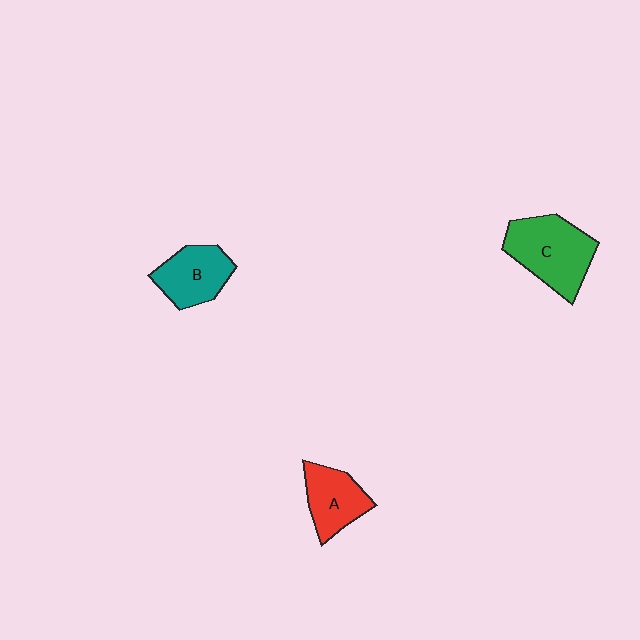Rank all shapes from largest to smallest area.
From largest to smallest: C (green), B (teal), A (red).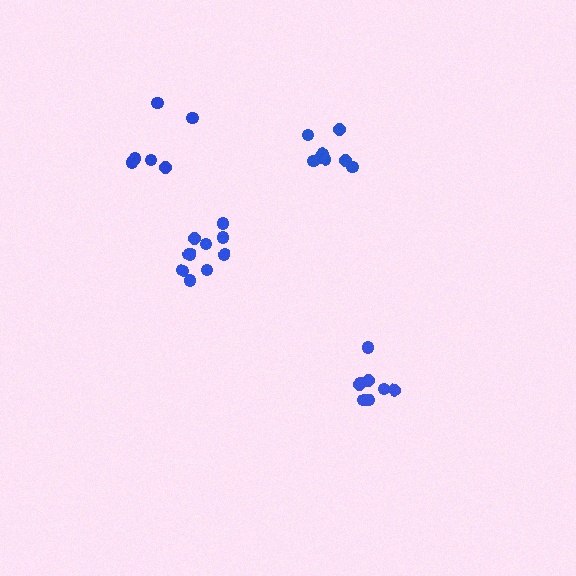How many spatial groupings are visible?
There are 4 spatial groupings.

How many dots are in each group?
Group 1: 8 dots, Group 2: 6 dots, Group 3: 9 dots, Group 4: 10 dots (33 total).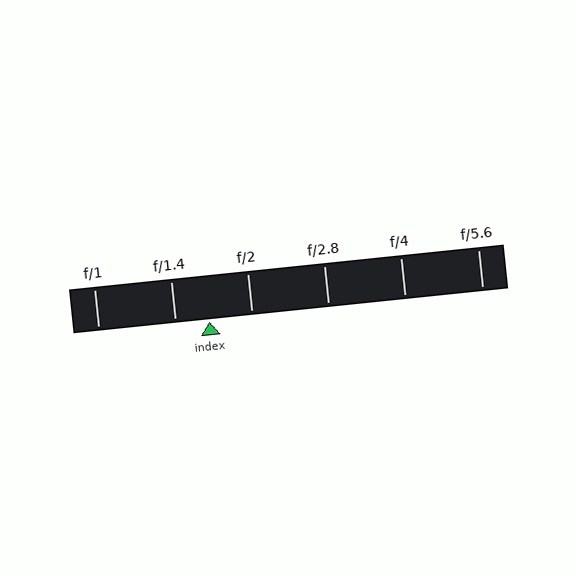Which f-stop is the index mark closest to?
The index mark is closest to f/1.4.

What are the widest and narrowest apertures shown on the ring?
The widest aperture shown is f/1 and the narrowest is f/5.6.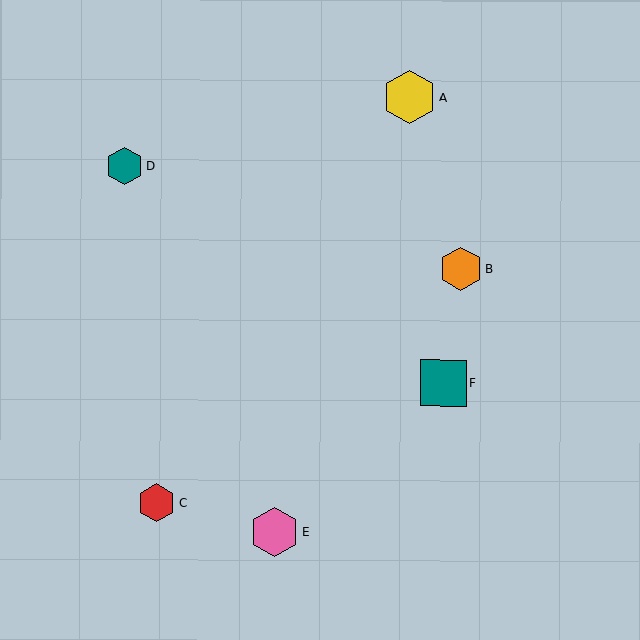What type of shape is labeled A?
Shape A is a yellow hexagon.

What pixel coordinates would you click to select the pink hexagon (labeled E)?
Click at (275, 532) to select the pink hexagon E.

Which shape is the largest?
The yellow hexagon (labeled A) is the largest.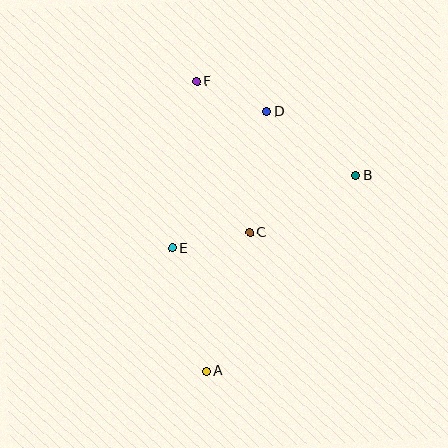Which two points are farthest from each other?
Points A and F are farthest from each other.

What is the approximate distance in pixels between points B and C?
The distance between B and C is approximately 120 pixels.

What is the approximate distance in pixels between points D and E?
The distance between D and E is approximately 166 pixels.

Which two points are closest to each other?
Points D and F are closest to each other.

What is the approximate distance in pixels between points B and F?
The distance between B and F is approximately 185 pixels.